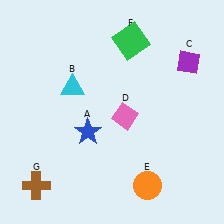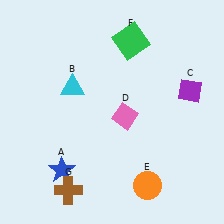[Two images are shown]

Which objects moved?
The objects that moved are: the blue star (A), the purple diamond (C), the brown cross (G).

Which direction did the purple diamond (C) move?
The purple diamond (C) moved down.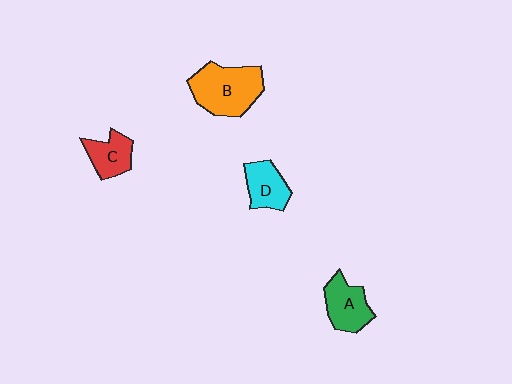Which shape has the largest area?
Shape B (orange).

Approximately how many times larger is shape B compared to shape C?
Approximately 1.9 times.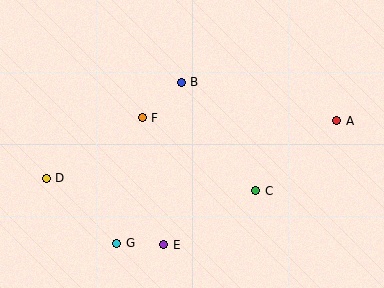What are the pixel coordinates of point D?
Point D is at (46, 178).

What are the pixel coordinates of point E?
Point E is at (164, 245).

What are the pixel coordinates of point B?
Point B is at (181, 82).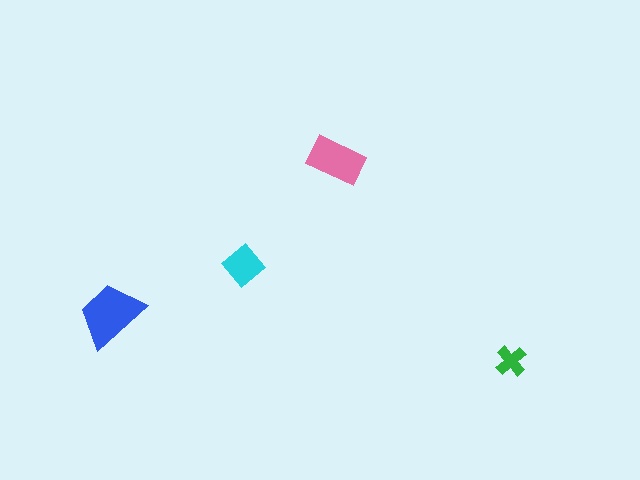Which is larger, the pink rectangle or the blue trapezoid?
The blue trapezoid.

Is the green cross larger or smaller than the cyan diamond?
Smaller.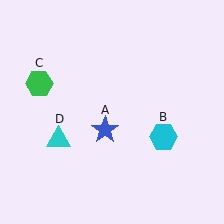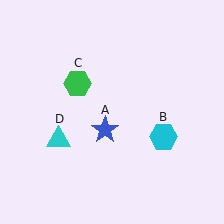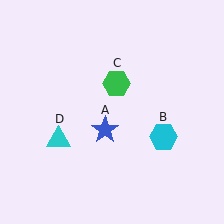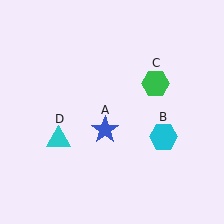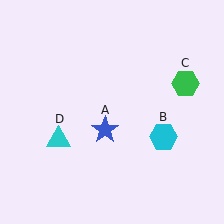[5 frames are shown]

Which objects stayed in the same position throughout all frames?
Blue star (object A) and cyan hexagon (object B) and cyan triangle (object D) remained stationary.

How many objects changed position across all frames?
1 object changed position: green hexagon (object C).